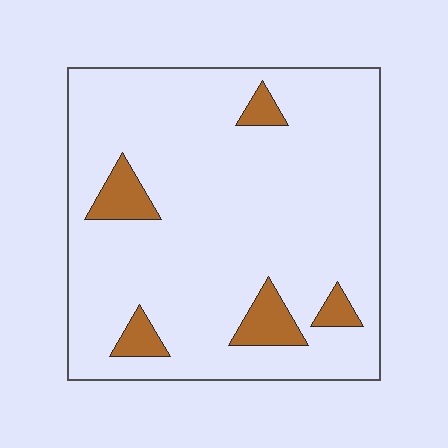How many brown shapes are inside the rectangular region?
5.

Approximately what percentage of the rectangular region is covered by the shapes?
Approximately 10%.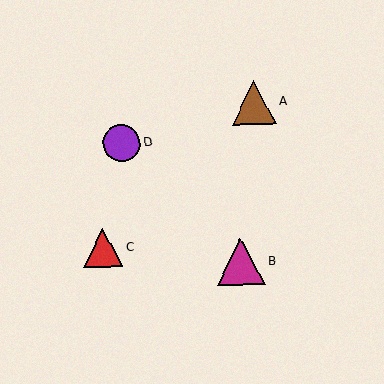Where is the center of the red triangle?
The center of the red triangle is at (103, 248).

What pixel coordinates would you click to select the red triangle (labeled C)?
Click at (103, 248) to select the red triangle C.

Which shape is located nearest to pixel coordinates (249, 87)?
The brown triangle (labeled A) at (254, 102) is nearest to that location.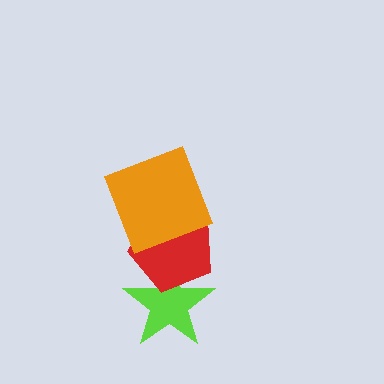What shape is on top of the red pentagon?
The orange square is on top of the red pentagon.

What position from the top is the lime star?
The lime star is 3rd from the top.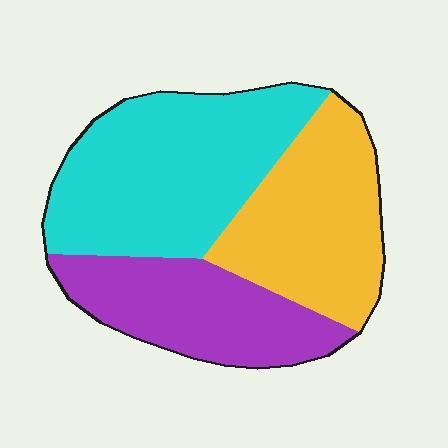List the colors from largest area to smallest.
From largest to smallest: cyan, yellow, purple.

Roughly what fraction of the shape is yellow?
Yellow covers 31% of the shape.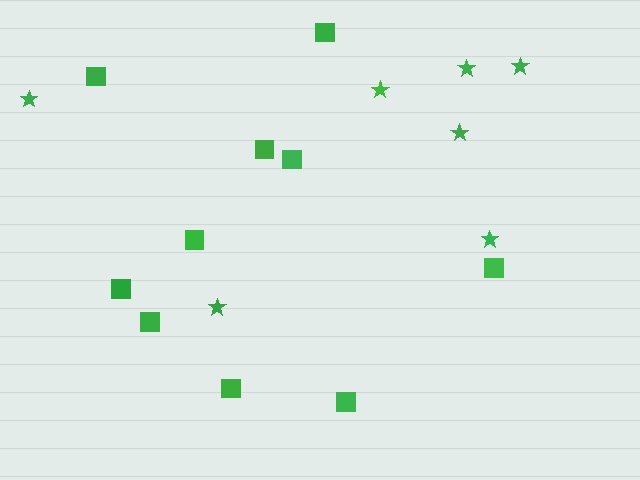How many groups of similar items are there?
There are 2 groups: one group of stars (7) and one group of squares (10).